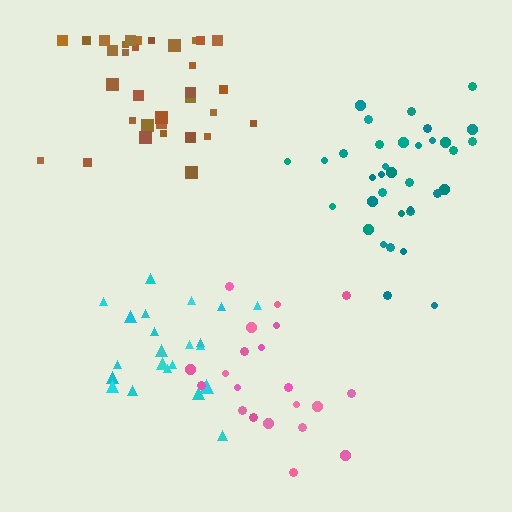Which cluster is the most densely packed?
Teal.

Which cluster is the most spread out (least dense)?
Pink.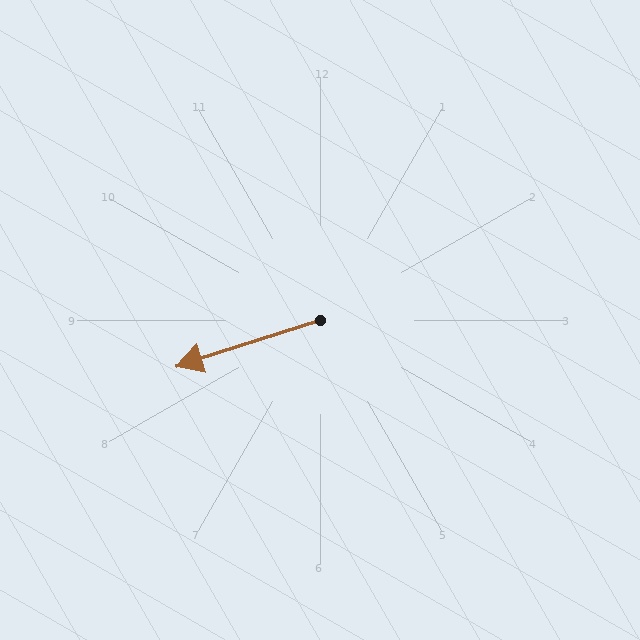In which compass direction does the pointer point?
West.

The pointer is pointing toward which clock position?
Roughly 8 o'clock.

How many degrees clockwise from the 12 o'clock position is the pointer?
Approximately 252 degrees.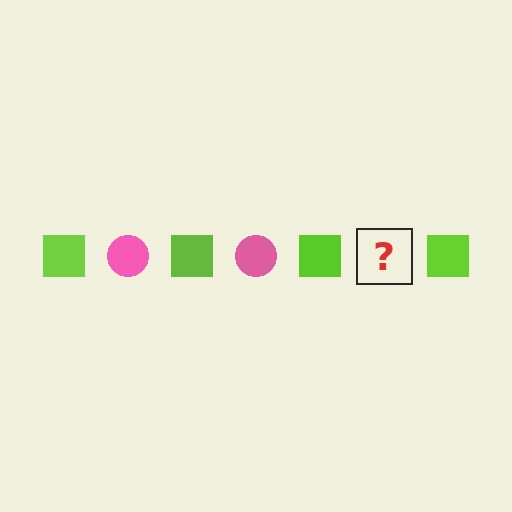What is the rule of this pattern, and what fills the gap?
The rule is that the pattern alternates between lime square and pink circle. The gap should be filled with a pink circle.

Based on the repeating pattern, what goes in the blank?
The blank should be a pink circle.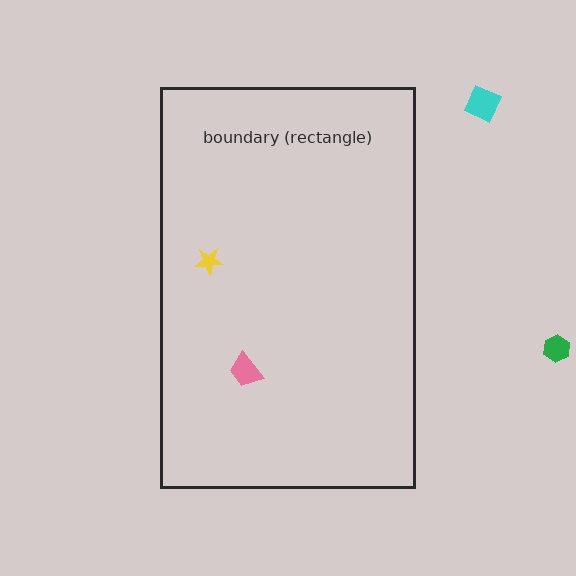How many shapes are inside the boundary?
2 inside, 2 outside.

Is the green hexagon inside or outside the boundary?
Outside.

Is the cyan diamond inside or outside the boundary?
Outside.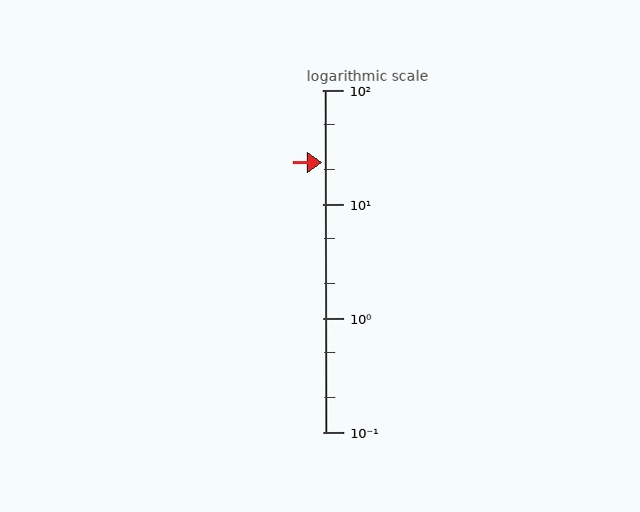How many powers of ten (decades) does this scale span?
The scale spans 3 decades, from 0.1 to 100.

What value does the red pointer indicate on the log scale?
The pointer indicates approximately 23.